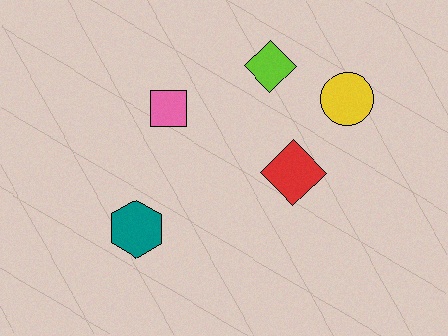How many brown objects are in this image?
There are no brown objects.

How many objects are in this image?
There are 5 objects.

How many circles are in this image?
There is 1 circle.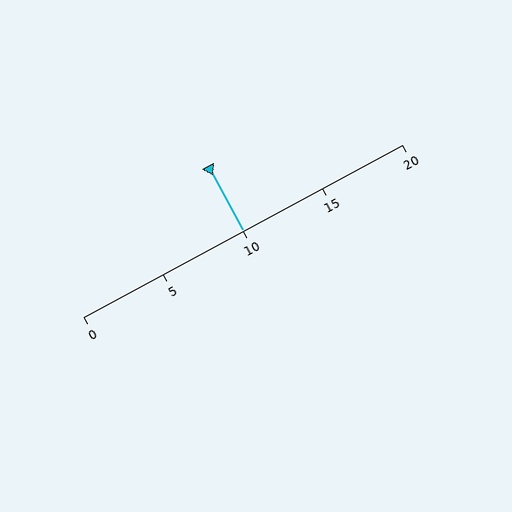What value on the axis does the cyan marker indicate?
The marker indicates approximately 10.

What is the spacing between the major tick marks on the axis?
The major ticks are spaced 5 apart.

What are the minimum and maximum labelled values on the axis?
The axis runs from 0 to 20.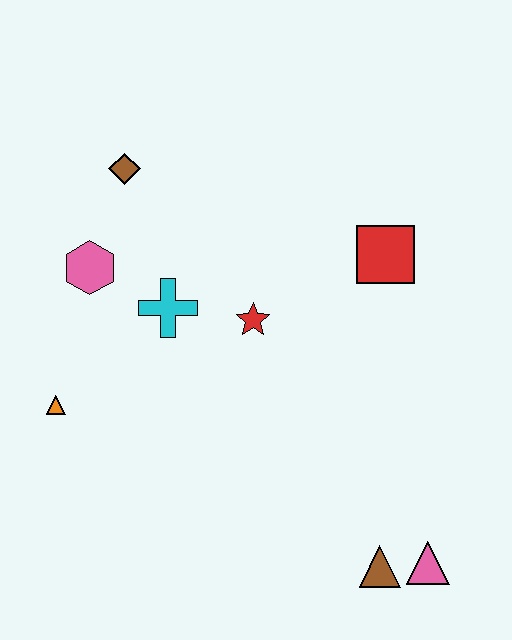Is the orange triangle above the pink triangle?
Yes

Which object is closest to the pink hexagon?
The cyan cross is closest to the pink hexagon.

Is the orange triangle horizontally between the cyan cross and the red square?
No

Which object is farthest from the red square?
The orange triangle is farthest from the red square.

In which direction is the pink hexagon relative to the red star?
The pink hexagon is to the left of the red star.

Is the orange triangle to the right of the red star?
No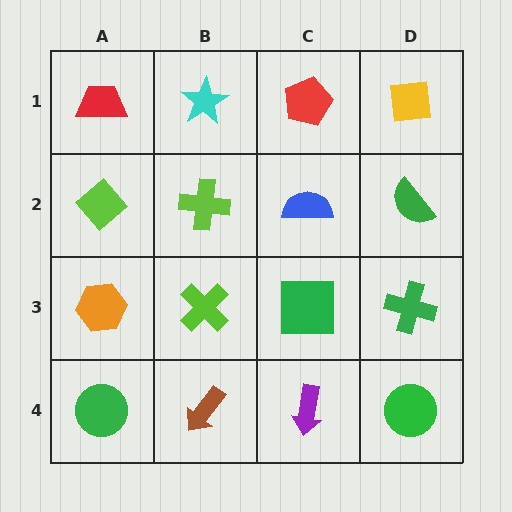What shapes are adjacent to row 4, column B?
A lime cross (row 3, column B), a green circle (row 4, column A), a purple arrow (row 4, column C).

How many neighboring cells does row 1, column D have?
2.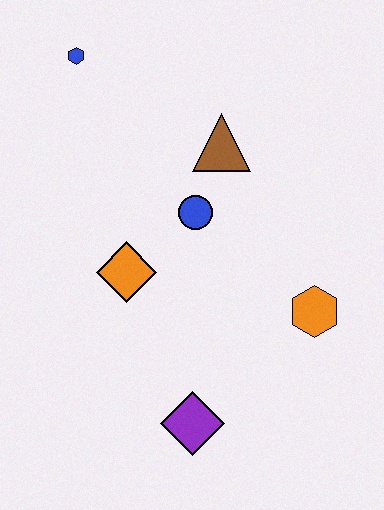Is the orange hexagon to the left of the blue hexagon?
No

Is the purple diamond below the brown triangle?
Yes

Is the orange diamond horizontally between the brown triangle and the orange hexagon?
No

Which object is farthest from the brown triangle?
The purple diamond is farthest from the brown triangle.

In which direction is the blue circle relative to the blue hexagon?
The blue circle is below the blue hexagon.